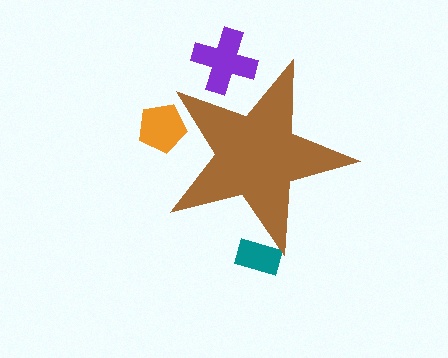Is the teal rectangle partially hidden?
Yes, the teal rectangle is partially hidden behind the brown star.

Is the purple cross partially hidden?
Yes, the purple cross is partially hidden behind the brown star.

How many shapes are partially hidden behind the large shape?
3 shapes are partially hidden.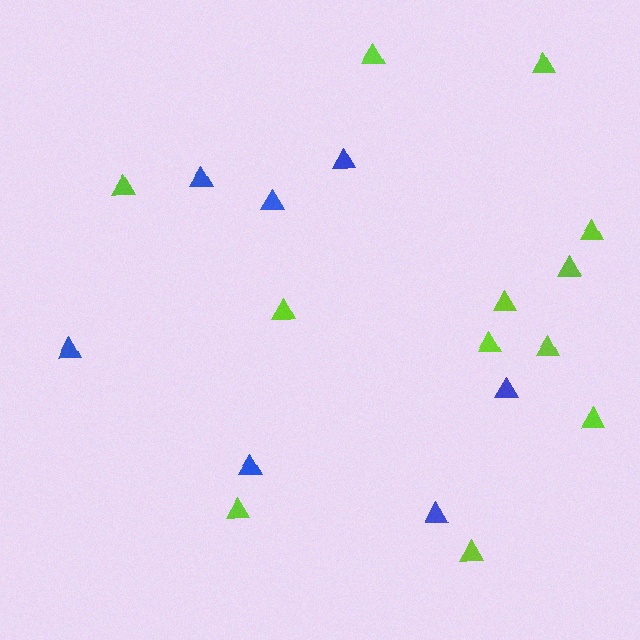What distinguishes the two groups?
There are 2 groups: one group of lime triangles (12) and one group of blue triangles (7).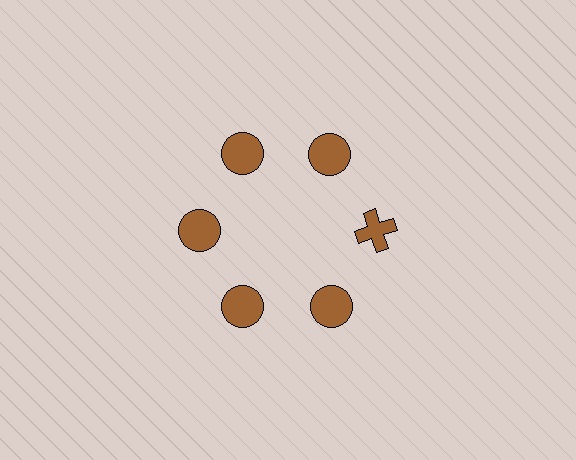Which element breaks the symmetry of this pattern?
The brown cross at roughly the 3 o'clock position breaks the symmetry. All other shapes are brown circles.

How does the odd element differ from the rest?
It has a different shape: cross instead of circle.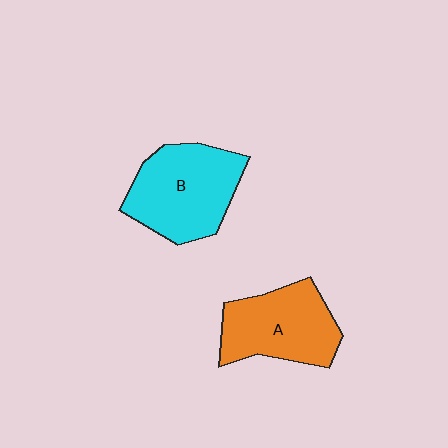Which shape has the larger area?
Shape B (cyan).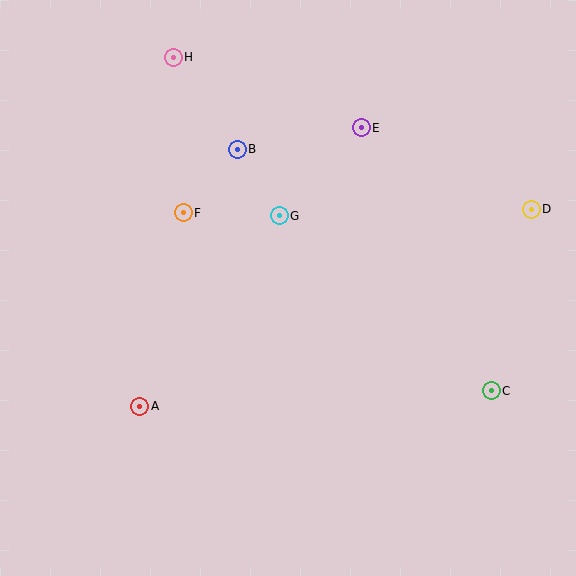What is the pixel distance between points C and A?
The distance between C and A is 352 pixels.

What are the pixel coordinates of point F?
Point F is at (183, 213).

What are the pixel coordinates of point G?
Point G is at (279, 216).